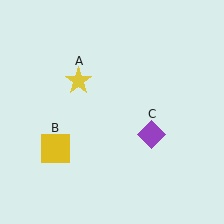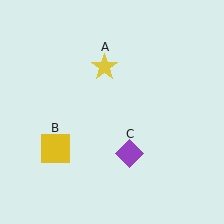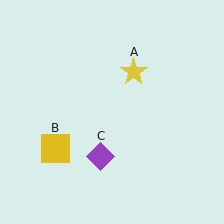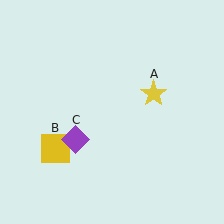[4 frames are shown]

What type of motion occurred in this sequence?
The yellow star (object A), purple diamond (object C) rotated clockwise around the center of the scene.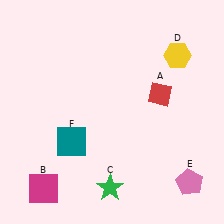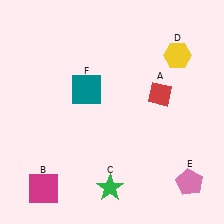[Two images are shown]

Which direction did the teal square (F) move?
The teal square (F) moved up.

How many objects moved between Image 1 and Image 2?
1 object moved between the two images.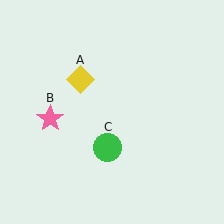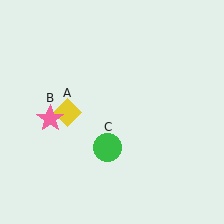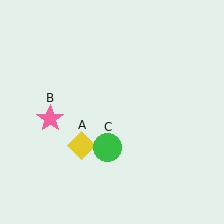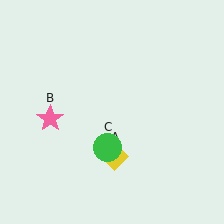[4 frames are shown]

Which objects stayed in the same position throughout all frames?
Pink star (object B) and green circle (object C) remained stationary.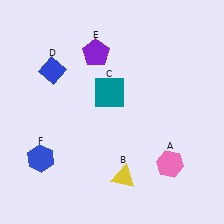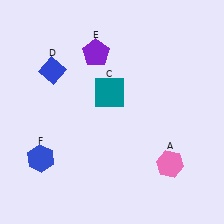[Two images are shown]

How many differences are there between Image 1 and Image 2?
There is 1 difference between the two images.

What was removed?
The yellow triangle (B) was removed in Image 2.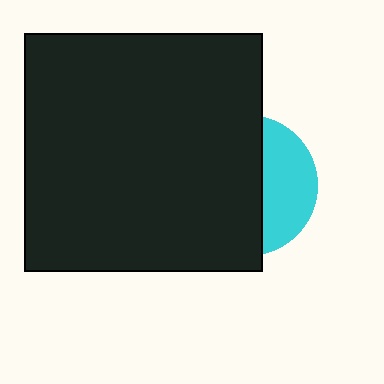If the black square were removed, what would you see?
You would see the complete cyan circle.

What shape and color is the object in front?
The object in front is a black square.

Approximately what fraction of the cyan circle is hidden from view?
Roughly 64% of the cyan circle is hidden behind the black square.